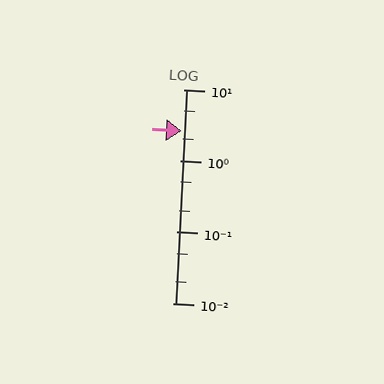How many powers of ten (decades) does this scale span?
The scale spans 3 decades, from 0.01 to 10.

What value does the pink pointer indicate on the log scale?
The pointer indicates approximately 2.6.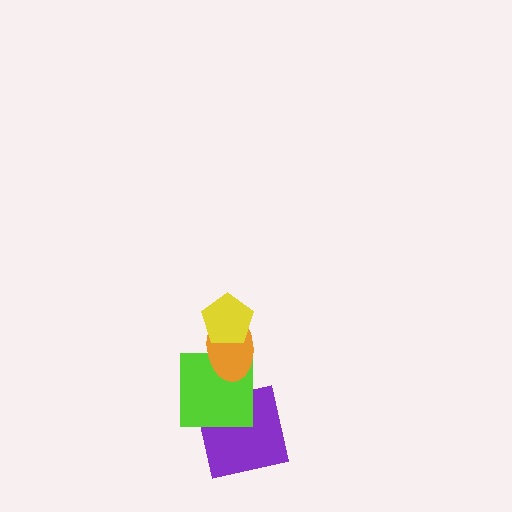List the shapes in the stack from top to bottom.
From top to bottom: the yellow pentagon, the orange ellipse, the lime square, the purple square.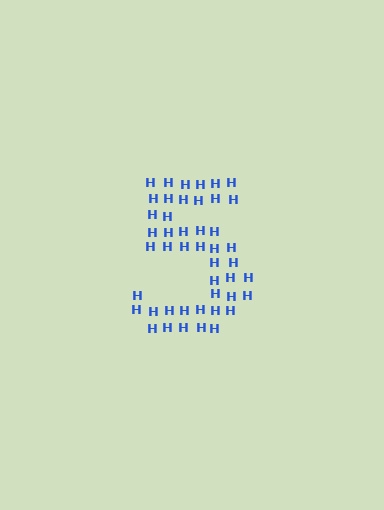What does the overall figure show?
The overall figure shows the digit 5.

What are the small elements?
The small elements are letter H's.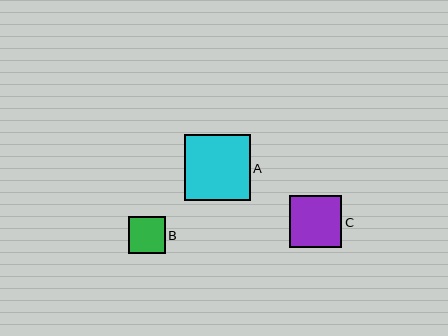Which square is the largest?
Square A is the largest with a size of approximately 66 pixels.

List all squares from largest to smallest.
From largest to smallest: A, C, B.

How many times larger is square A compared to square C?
Square A is approximately 1.3 times the size of square C.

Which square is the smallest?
Square B is the smallest with a size of approximately 37 pixels.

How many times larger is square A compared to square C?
Square A is approximately 1.3 times the size of square C.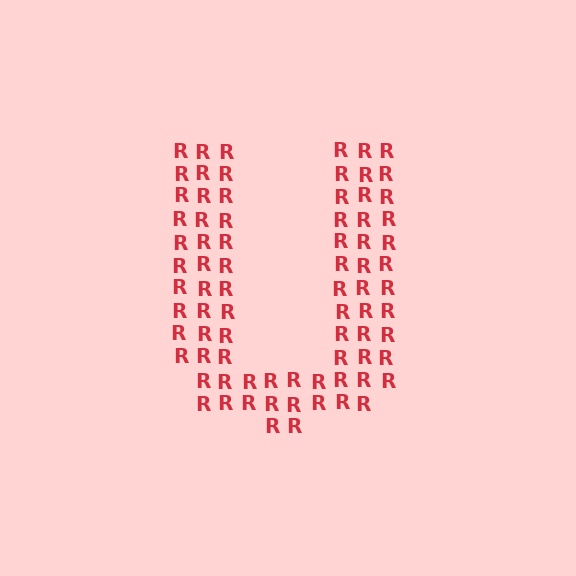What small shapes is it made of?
It is made of small letter R's.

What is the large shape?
The large shape is the letter U.